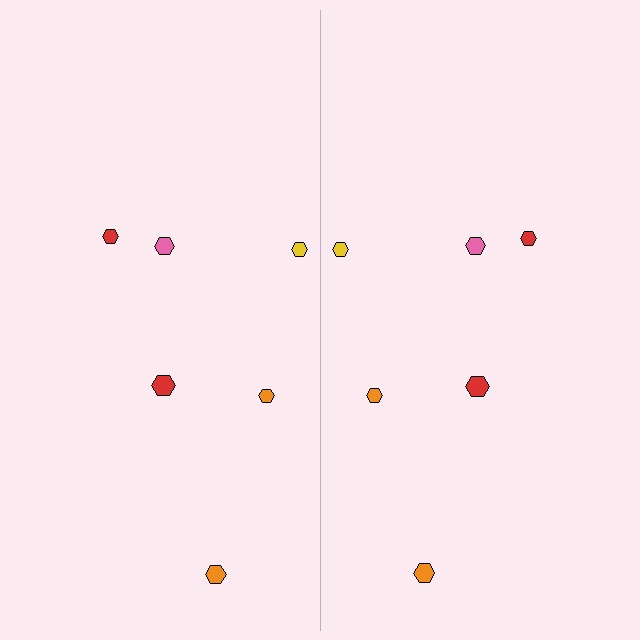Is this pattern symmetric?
Yes, this pattern has bilateral (reflection) symmetry.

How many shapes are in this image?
There are 12 shapes in this image.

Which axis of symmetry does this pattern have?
The pattern has a vertical axis of symmetry running through the center of the image.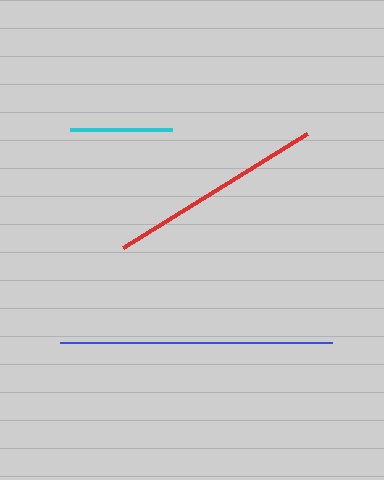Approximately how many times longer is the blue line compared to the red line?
The blue line is approximately 1.3 times the length of the red line.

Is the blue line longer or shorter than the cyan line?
The blue line is longer than the cyan line.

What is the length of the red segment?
The red segment is approximately 217 pixels long.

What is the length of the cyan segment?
The cyan segment is approximately 102 pixels long.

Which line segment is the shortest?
The cyan line is the shortest at approximately 102 pixels.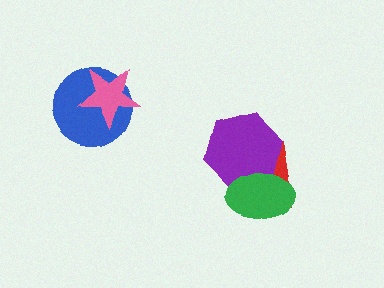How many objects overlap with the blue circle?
1 object overlaps with the blue circle.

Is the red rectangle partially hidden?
Yes, it is partially covered by another shape.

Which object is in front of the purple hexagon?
The green ellipse is in front of the purple hexagon.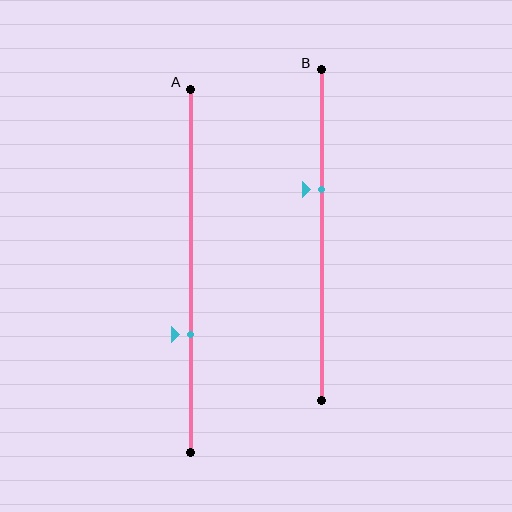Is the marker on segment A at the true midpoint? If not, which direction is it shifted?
No, the marker on segment A is shifted downward by about 18% of the segment length.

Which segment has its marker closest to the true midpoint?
Segment B has its marker closest to the true midpoint.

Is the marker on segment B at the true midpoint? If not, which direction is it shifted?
No, the marker on segment B is shifted upward by about 14% of the segment length.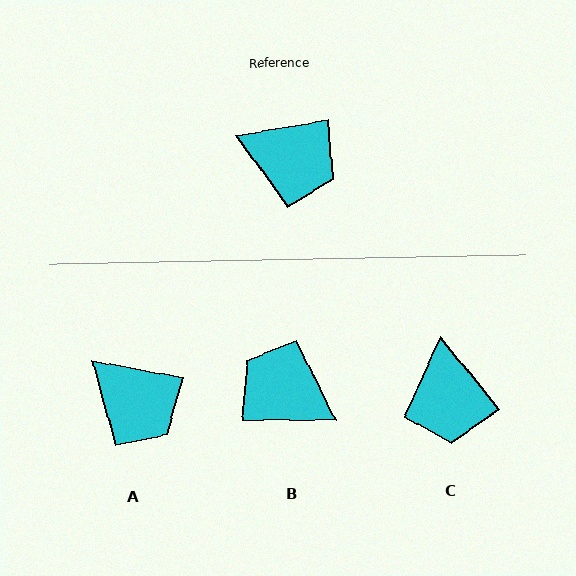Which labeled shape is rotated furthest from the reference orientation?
B, about 170 degrees away.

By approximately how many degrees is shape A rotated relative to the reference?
Approximately 20 degrees clockwise.